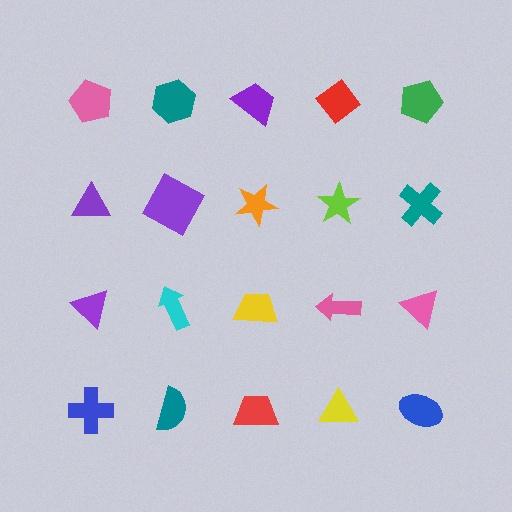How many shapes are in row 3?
5 shapes.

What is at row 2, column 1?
A purple triangle.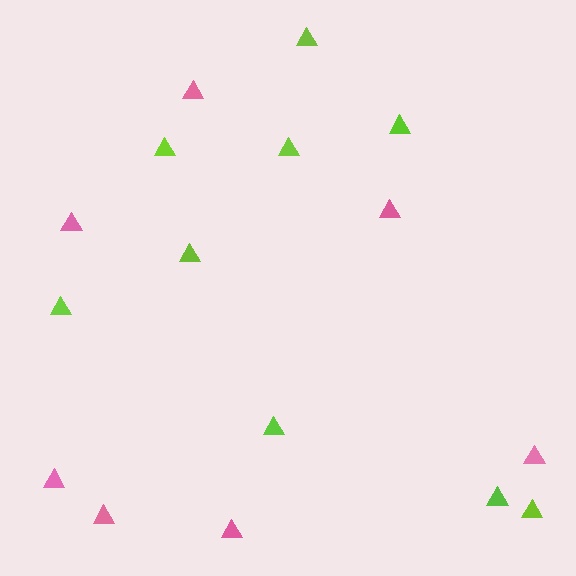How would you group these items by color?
There are 2 groups: one group of lime triangles (9) and one group of pink triangles (7).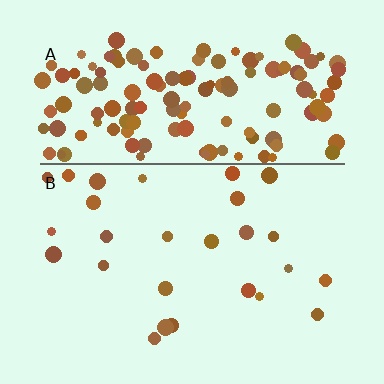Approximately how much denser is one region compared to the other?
Approximately 5.7× — region A over region B.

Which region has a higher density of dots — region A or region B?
A (the top).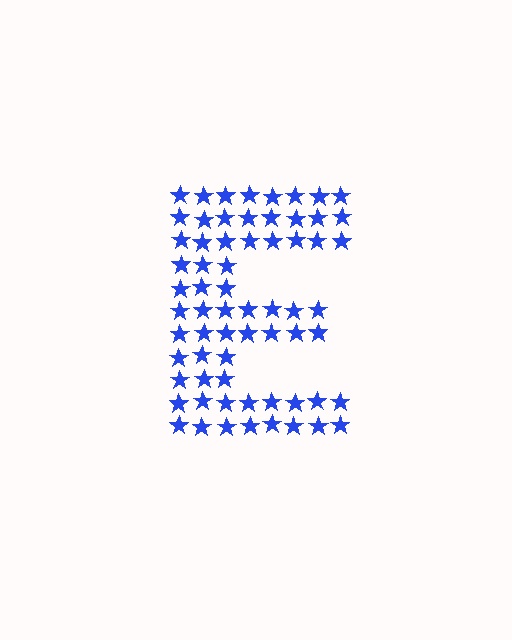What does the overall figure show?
The overall figure shows the letter E.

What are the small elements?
The small elements are stars.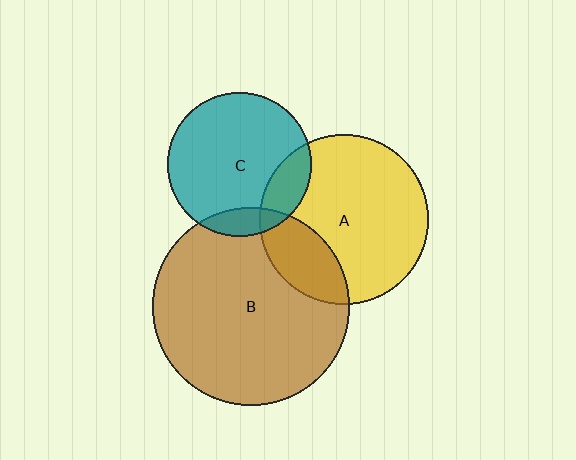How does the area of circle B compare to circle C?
Approximately 1.9 times.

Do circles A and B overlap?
Yes.